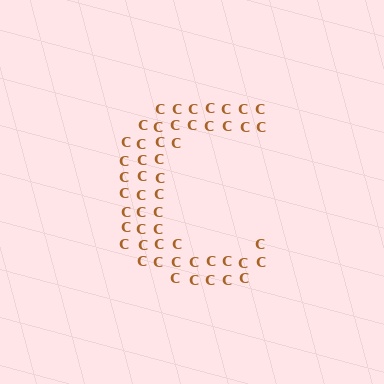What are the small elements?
The small elements are letter C's.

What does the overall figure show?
The overall figure shows the letter C.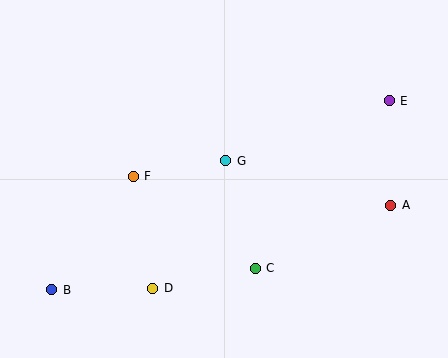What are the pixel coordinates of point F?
Point F is at (133, 176).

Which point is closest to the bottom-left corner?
Point B is closest to the bottom-left corner.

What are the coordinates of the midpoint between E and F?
The midpoint between E and F is at (261, 139).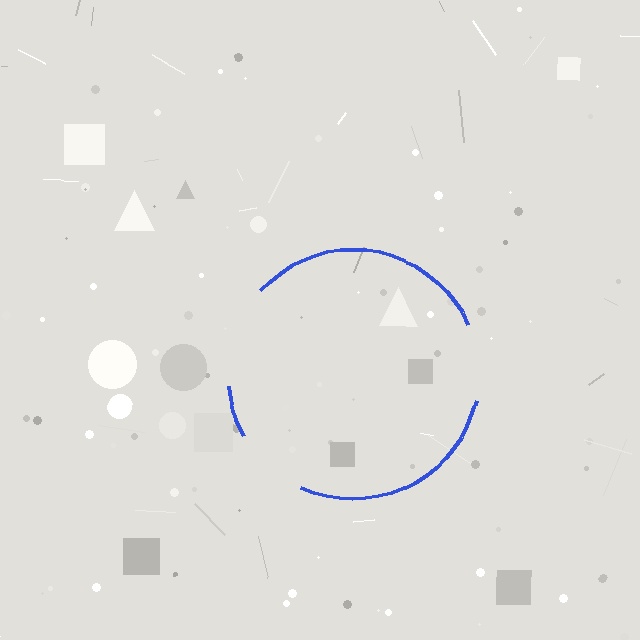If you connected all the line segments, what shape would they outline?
They would outline a circle.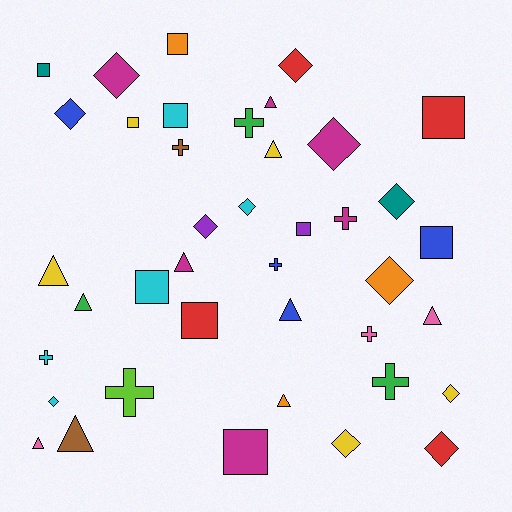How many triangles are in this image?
There are 10 triangles.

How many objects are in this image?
There are 40 objects.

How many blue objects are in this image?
There are 4 blue objects.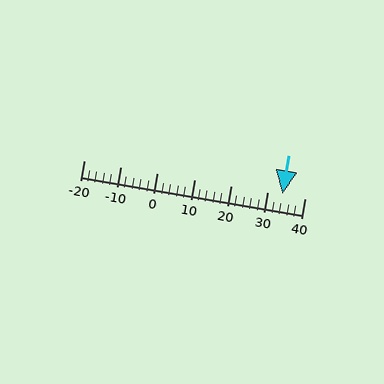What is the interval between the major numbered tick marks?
The major tick marks are spaced 10 units apart.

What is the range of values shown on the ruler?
The ruler shows values from -20 to 40.